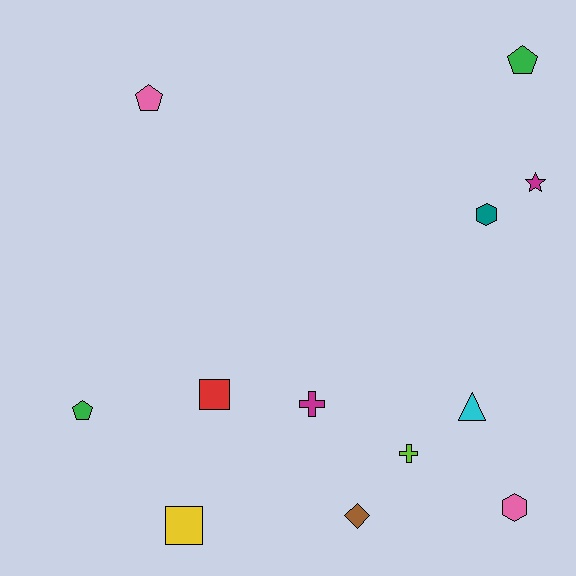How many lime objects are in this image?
There is 1 lime object.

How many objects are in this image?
There are 12 objects.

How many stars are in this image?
There is 1 star.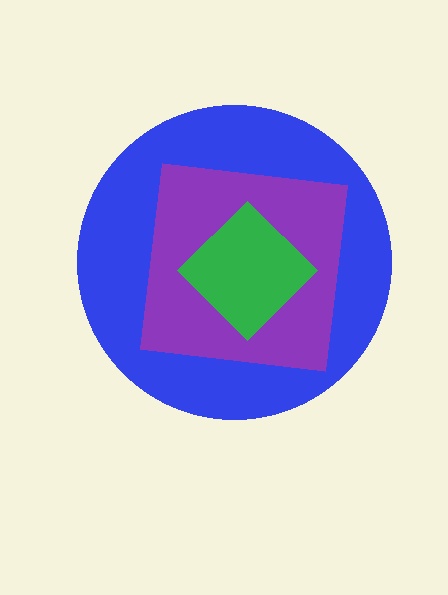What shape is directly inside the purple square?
The green diamond.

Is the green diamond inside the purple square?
Yes.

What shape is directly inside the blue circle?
The purple square.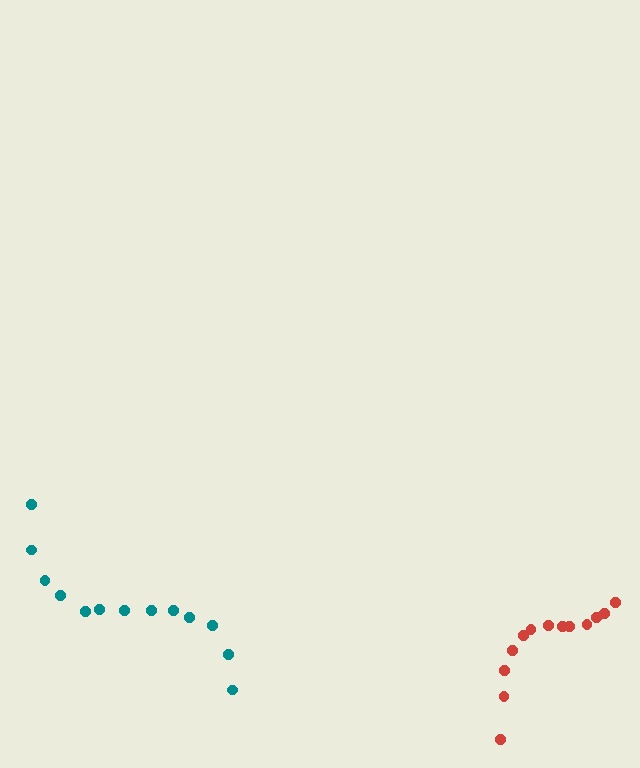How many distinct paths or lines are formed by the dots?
There are 2 distinct paths.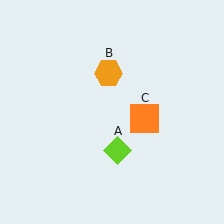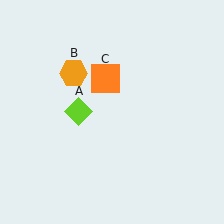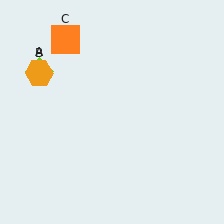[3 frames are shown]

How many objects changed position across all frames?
3 objects changed position: lime diamond (object A), orange hexagon (object B), orange square (object C).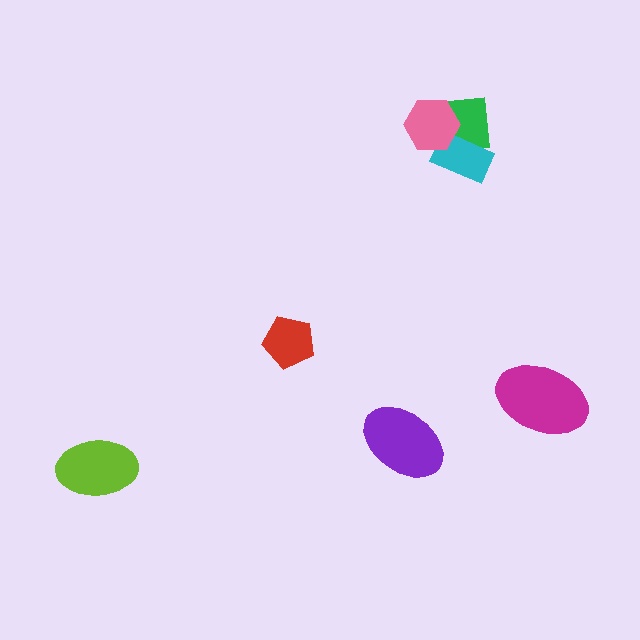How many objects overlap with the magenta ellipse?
0 objects overlap with the magenta ellipse.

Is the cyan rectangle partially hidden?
Yes, it is partially covered by another shape.